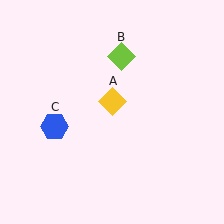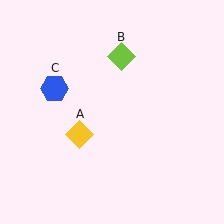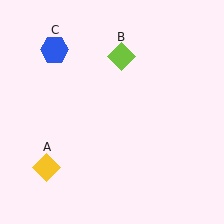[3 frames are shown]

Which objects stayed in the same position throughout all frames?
Lime diamond (object B) remained stationary.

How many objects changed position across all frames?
2 objects changed position: yellow diamond (object A), blue hexagon (object C).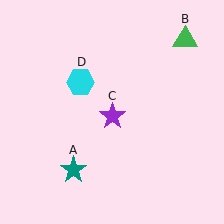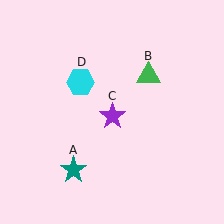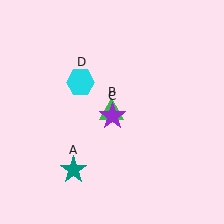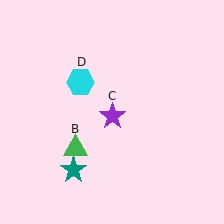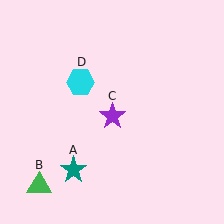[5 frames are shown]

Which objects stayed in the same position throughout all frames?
Teal star (object A) and purple star (object C) and cyan hexagon (object D) remained stationary.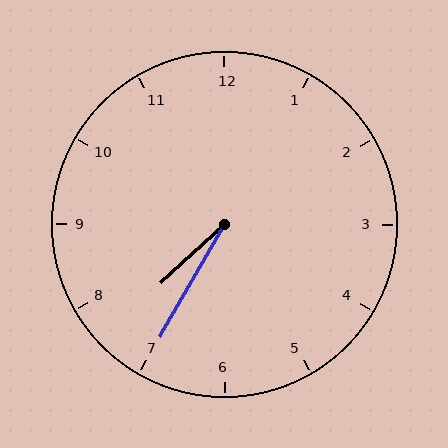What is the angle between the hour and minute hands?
Approximately 18 degrees.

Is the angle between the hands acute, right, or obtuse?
It is acute.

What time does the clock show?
7:35.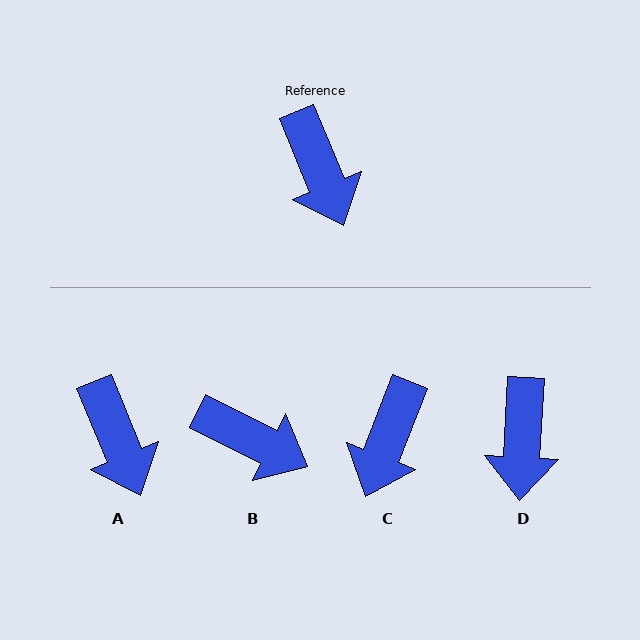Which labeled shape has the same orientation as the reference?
A.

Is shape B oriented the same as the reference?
No, it is off by about 41 degrees.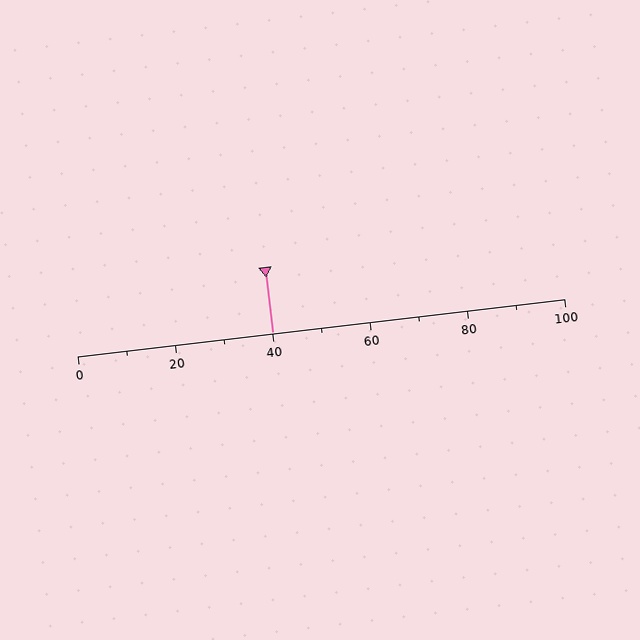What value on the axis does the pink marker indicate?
The marker indicates approximately 40.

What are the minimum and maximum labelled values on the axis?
The axis runs from 0 to 100.